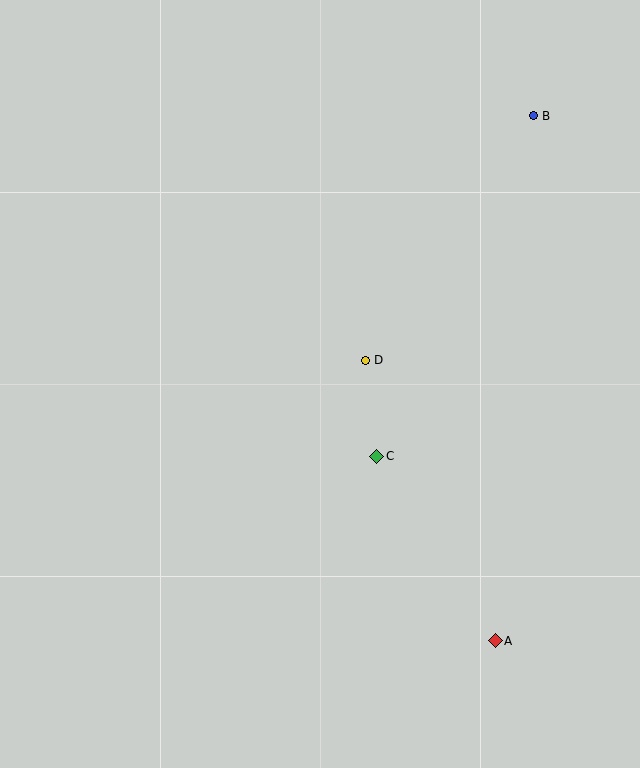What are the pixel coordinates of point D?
Point D is at (365, 360).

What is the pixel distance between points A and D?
The distance between A and D is 309 pixels.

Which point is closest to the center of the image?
Point D at (365, 360) is closest to the center.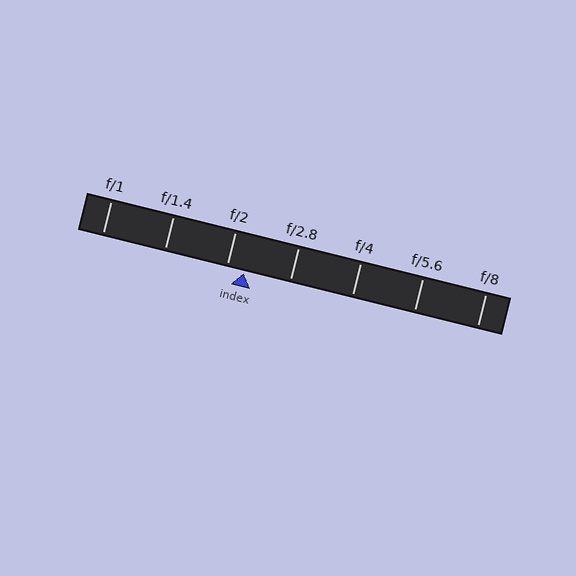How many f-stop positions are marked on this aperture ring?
There are 7 f-stop positions marked.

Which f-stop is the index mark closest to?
The index mark is closest to f/2.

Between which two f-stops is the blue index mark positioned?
The index mark is between f/2 and f/2.8.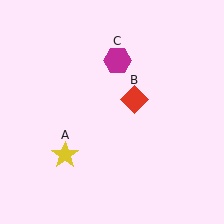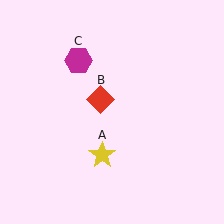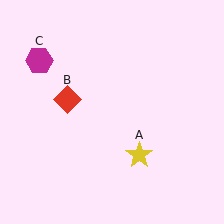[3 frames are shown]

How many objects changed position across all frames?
3 objects changed position: yellow star (object A), red diamond (object B), magenta hexagon (object C).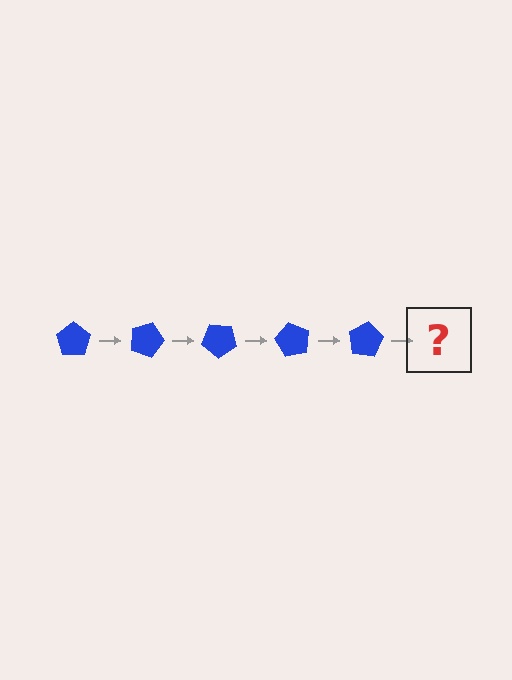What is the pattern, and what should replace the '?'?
The pattern is that the pentagon rotates 20 degrees each step. The '?' should be a blue pentagon rotated 100 degrees.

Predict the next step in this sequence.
The next step is a blue pentagon rotated 100 degrees.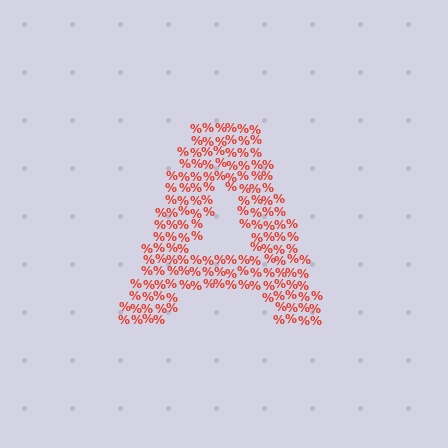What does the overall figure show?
The overall figure shows the letter A.